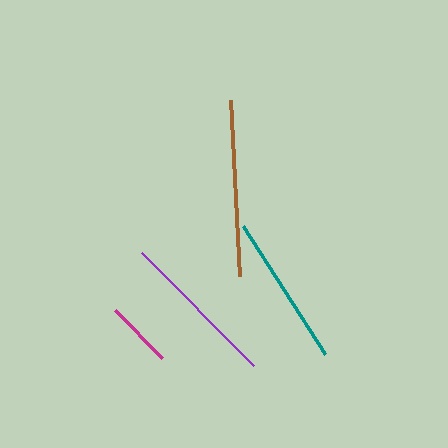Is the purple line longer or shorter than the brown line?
The brown line is longer than the purple line.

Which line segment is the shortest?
The magenta line is the shortest at approximately 67 pixels.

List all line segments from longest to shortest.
From longest to shortest: brown, purple, teal, magenta.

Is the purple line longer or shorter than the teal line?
The purple line is longer than the teal line.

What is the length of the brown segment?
The brown segment is approximately 177 pixels long.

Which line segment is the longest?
The brown line is the longest at approximately 177 pixels.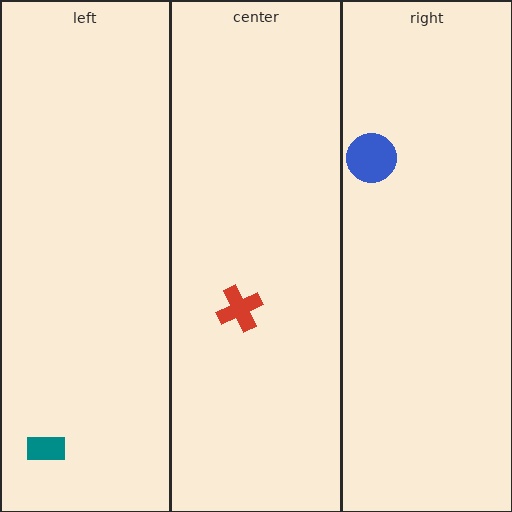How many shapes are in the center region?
1.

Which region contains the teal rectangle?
The left region.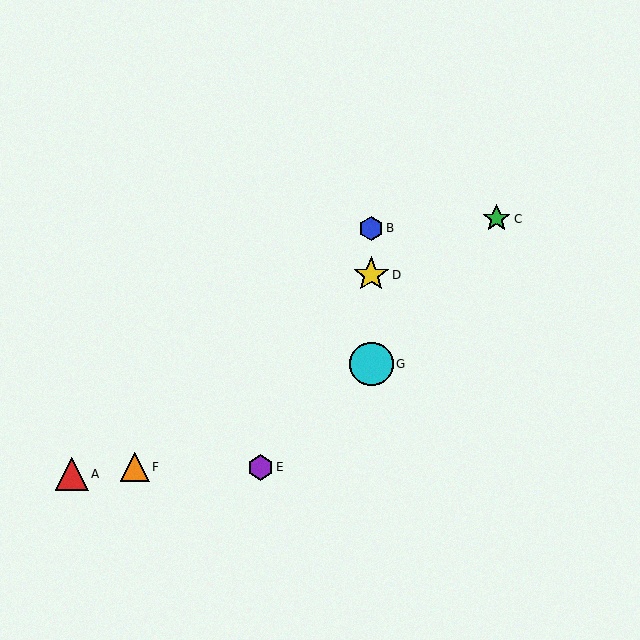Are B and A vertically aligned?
No, B is at x≈371 and A is at x≈72.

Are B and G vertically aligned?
Yes, both are at x≈371.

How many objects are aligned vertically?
3 objects (B, D, G) are aligned vertically.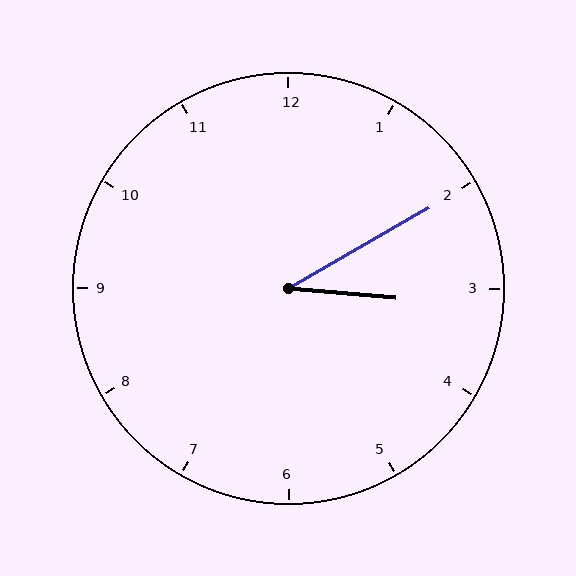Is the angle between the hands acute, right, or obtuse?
It is acute.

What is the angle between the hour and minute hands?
Approximately 35 degrees.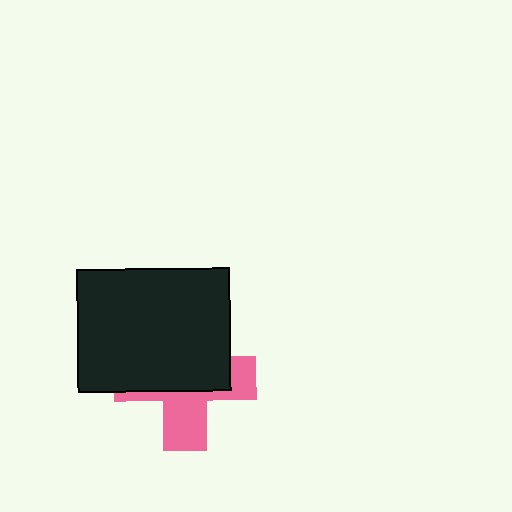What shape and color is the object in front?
The object in front is a black rectangle.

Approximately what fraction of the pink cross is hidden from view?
Roughly 60% of the pink cross is hidden behind the black rectangle.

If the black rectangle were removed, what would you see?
You would see the complete pink cross.